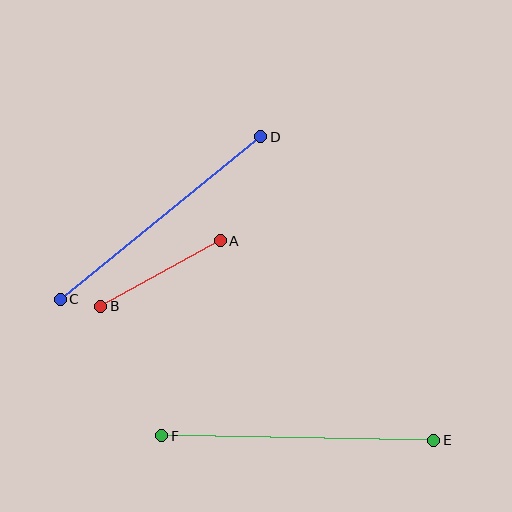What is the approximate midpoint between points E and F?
The midpoint is at approximately (298, 438) pixels.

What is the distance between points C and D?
The distance is approximately 258 pixels.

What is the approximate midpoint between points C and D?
The midpoint is at approximately (160, 218) pixels.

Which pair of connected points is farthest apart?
Points E and F are farthest apart.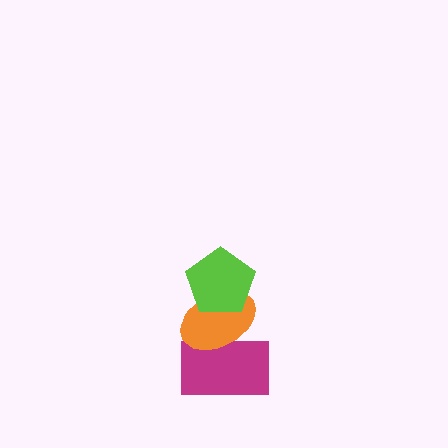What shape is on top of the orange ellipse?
The lime pentagon is on top of the orange ellipse.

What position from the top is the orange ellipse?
The orange ellipse is 2nd from the top.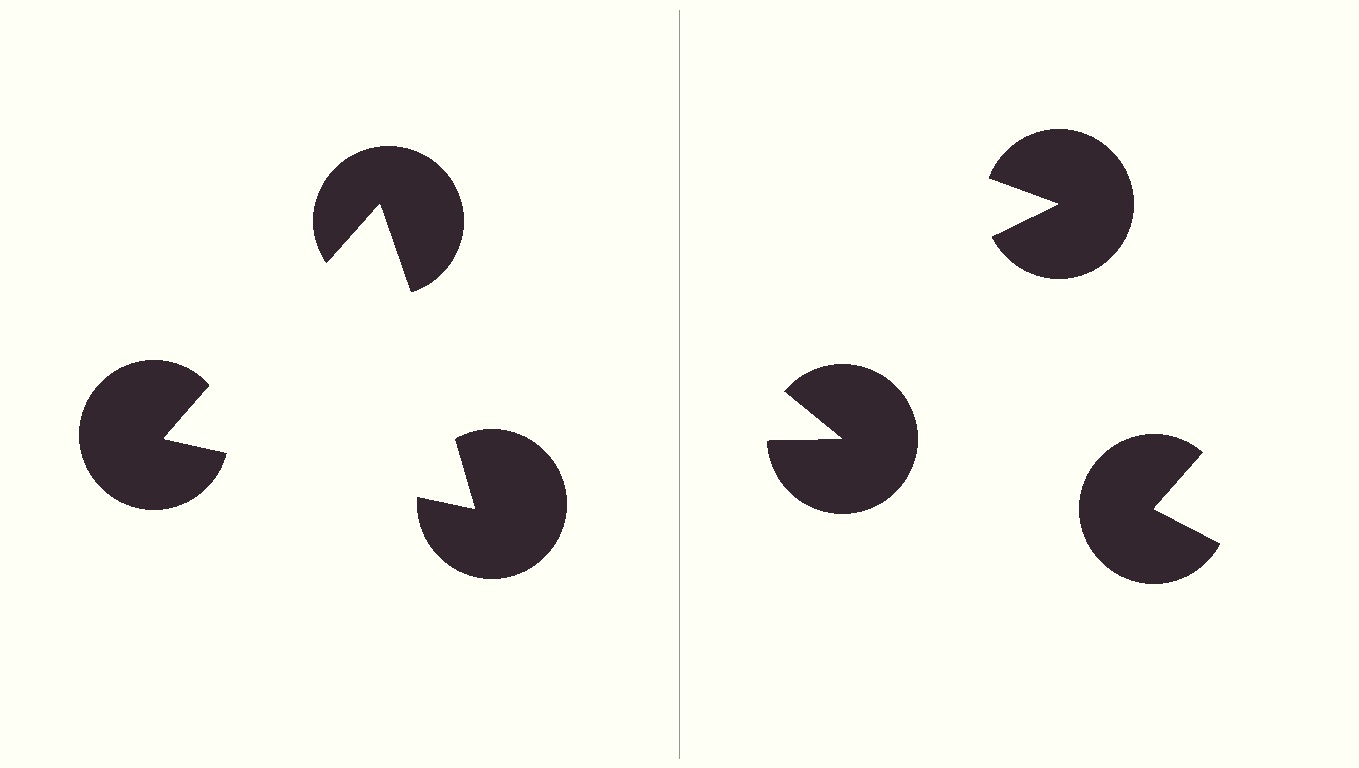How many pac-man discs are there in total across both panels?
6 — 3 on each side.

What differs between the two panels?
The pac-man discs are positioned identically on both sides; only the wedge orientations differ. On the left they align to a triangle; on the right they are misaligned.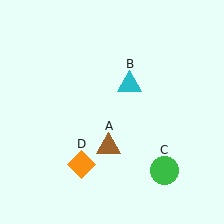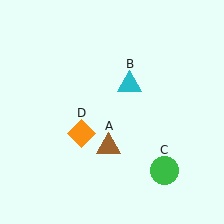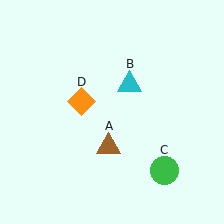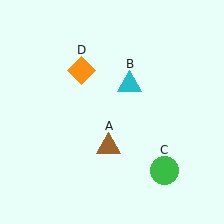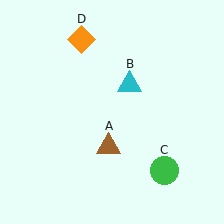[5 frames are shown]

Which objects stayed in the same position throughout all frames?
Brown triangle (object A) and cyan triangle (object B) and green circle (object C) remained stationary.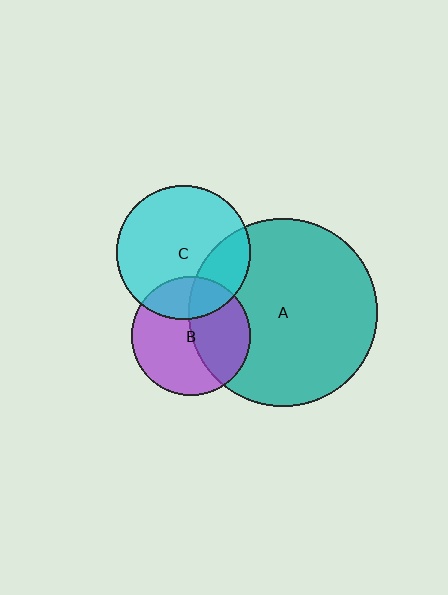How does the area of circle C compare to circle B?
Approximately 1.3 times.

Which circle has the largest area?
Circle A (teal).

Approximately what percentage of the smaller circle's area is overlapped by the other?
Approximately 25%.